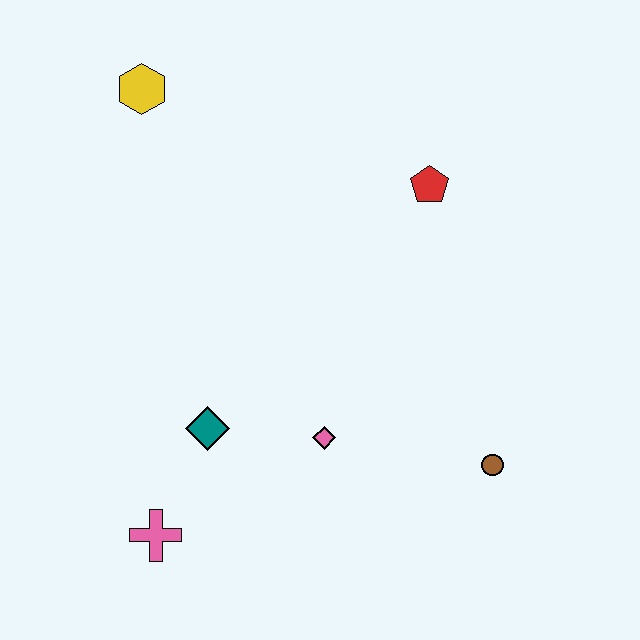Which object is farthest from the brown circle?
The yellow hexagon is farthest from the brown circle.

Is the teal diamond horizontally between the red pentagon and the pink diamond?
No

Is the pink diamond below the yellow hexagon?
Yes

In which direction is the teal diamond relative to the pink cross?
The teal diamond is above the pink cross.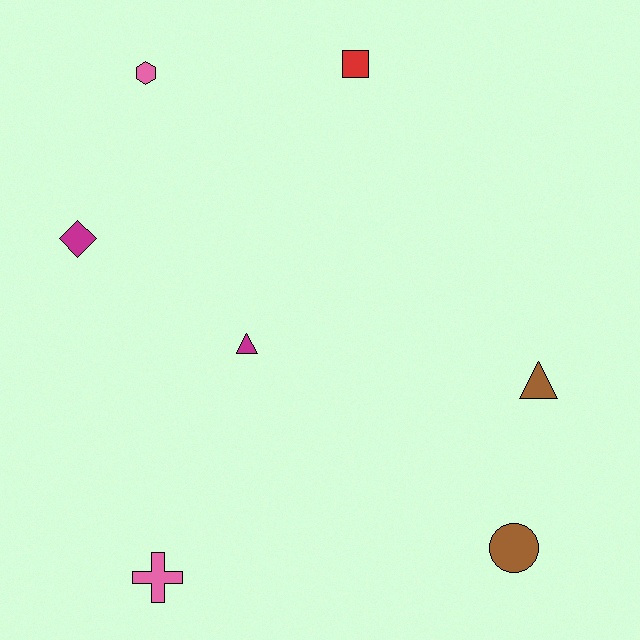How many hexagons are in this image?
There is 1 hexagon.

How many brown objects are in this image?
There are 2 brown objects.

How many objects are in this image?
There are 7 objects.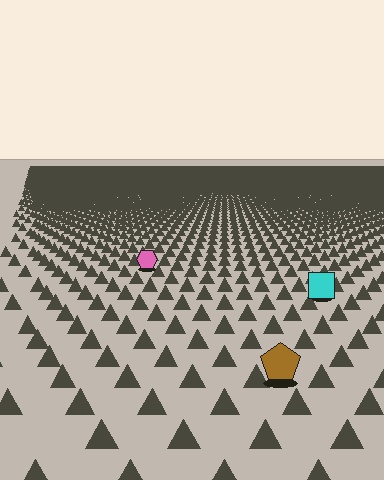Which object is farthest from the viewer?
The pink hexagon is farthest from the viewer. It appears smaller and the ground texture around it is denser.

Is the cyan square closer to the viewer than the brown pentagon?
No. The brown pentagon is closer — you can tell from the texture gradient: the ground texture is coarser near it.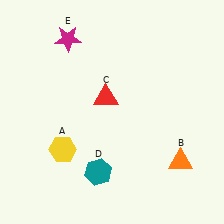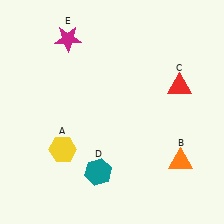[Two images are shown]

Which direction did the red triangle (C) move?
The red triangle (C) moved right.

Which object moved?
The red triangle (C) moved right.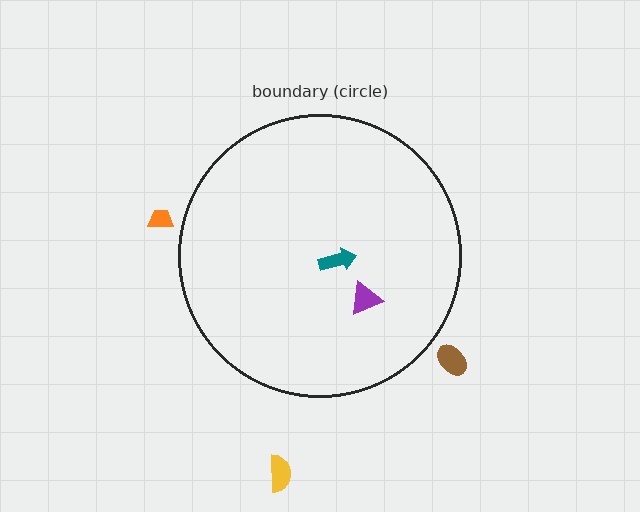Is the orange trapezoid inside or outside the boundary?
Outside.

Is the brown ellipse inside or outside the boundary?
Outside.